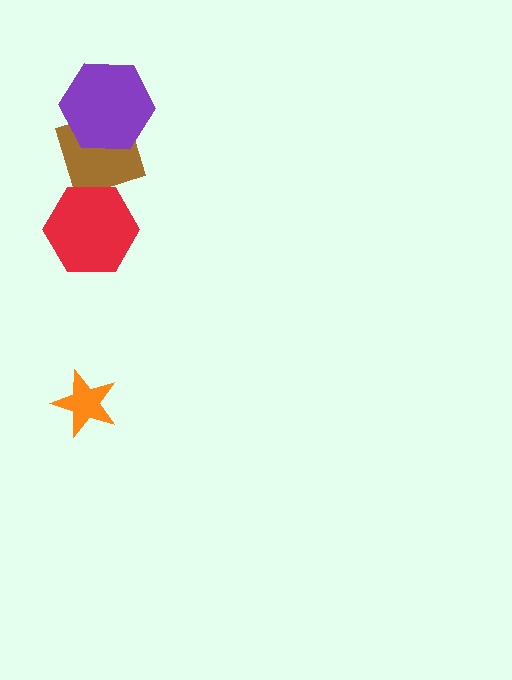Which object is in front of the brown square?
The purple hexagon is in front of the brown square.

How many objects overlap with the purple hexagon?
1 object overlaps with the purple hexagon.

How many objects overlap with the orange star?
0 objects overlap with the orange star.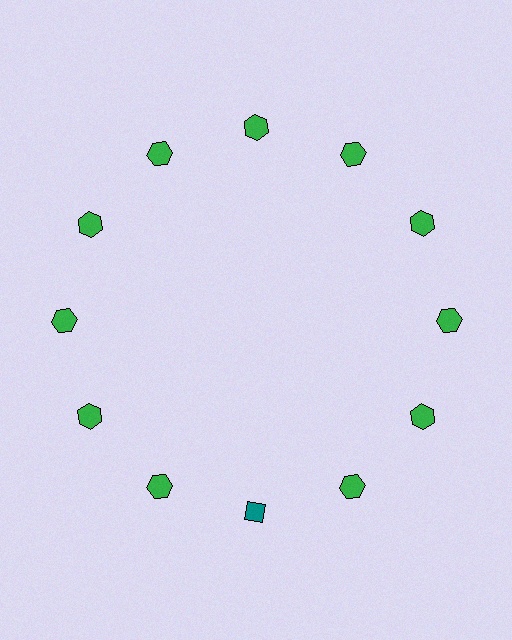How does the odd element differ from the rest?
It differs in both color (teal instead of green) and shape (diamond instead of hexagon).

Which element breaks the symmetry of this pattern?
The teal diamond at roughly the 6 o'clock position breaks the symmetry. All other shapes are green hexagons.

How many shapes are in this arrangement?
There are 12 shapes arranged in a ring pattern.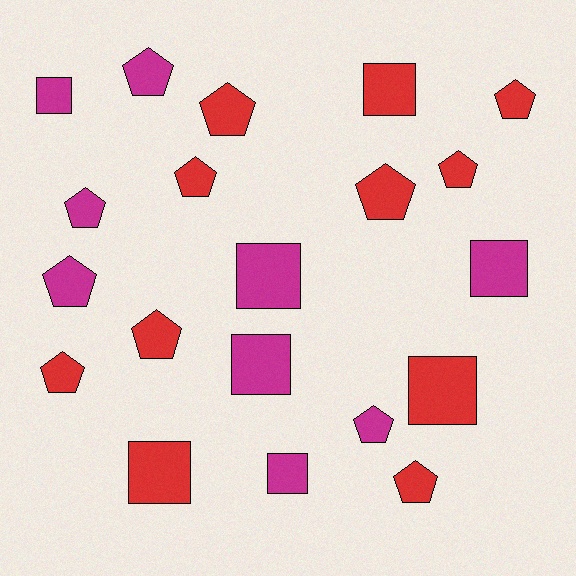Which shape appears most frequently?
Pentagon, with 12 objects.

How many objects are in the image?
There are 20 objects.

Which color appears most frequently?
Red, with 11 objects.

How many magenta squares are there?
There are 5 magenta squares.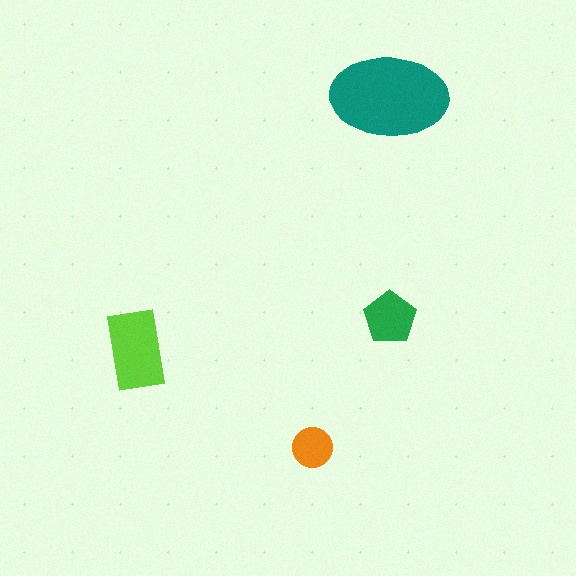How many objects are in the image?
There are 4 objects in the image.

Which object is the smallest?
The orange circle.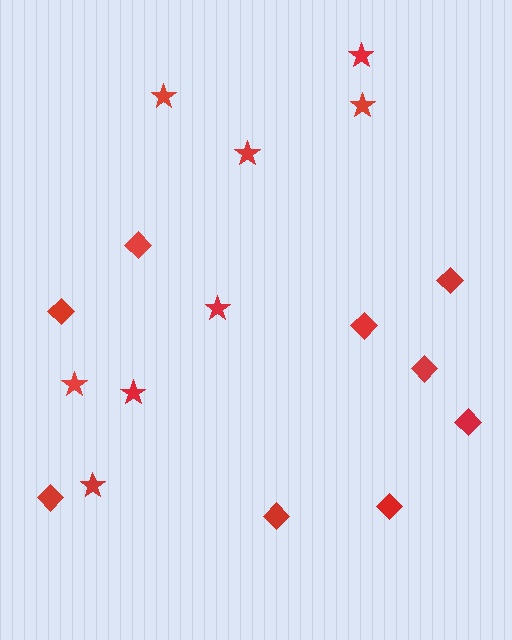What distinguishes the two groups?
There are 2 groups: one group of stars (8) and one group of diamonds (9).